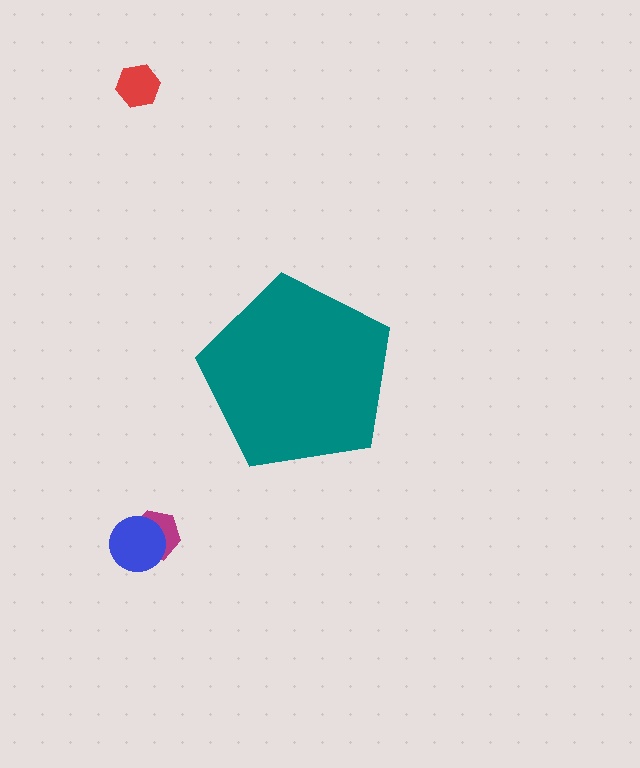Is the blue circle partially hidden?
No, the blue circle is fully visible.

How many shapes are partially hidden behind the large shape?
0 shapes are partially hidden.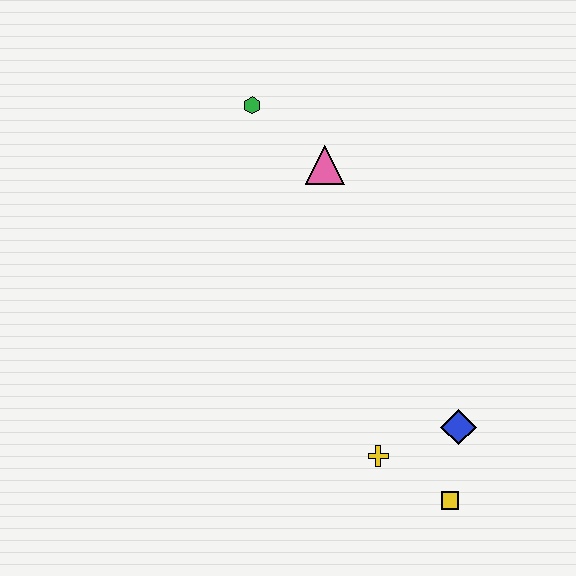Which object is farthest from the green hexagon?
The yellow square is farthest from the green hexagon.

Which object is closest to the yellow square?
The blue diamond is closest to the yellow square.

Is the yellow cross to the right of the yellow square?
No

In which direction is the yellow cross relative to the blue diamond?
The yellow cross is to the left of the blue diamond.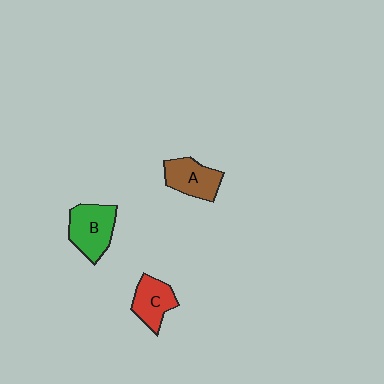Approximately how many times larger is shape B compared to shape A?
Approximately 1.2 times.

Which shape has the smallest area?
Shape C (red).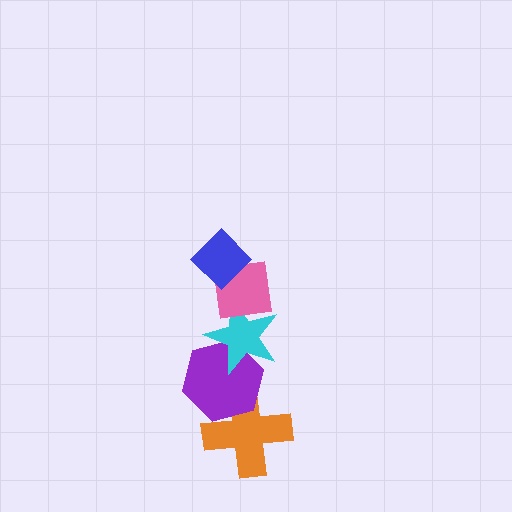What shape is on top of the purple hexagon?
The cyan star is on top of the purple hexagon.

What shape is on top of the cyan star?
The pink square is on top of the cyan star.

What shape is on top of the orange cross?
The purple hexagon is on top of the orange cross.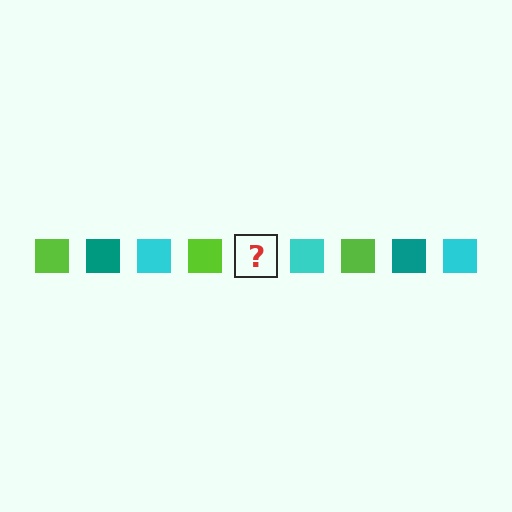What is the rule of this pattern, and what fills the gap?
The rule is that the pattern cycles through lime, teal, cyan squares. The gap should be filled with a teal square.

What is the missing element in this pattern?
The missing element is a teal square.